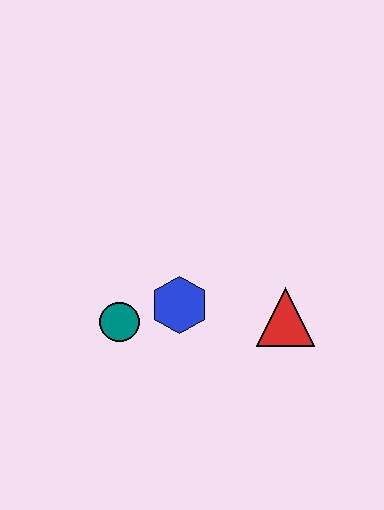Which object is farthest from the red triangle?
The teal circle is farthest from the red triangle.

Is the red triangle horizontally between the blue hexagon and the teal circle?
No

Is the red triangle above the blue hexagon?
No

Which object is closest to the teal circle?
The blue hexagon is closest to the teal circle.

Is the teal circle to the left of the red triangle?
Yes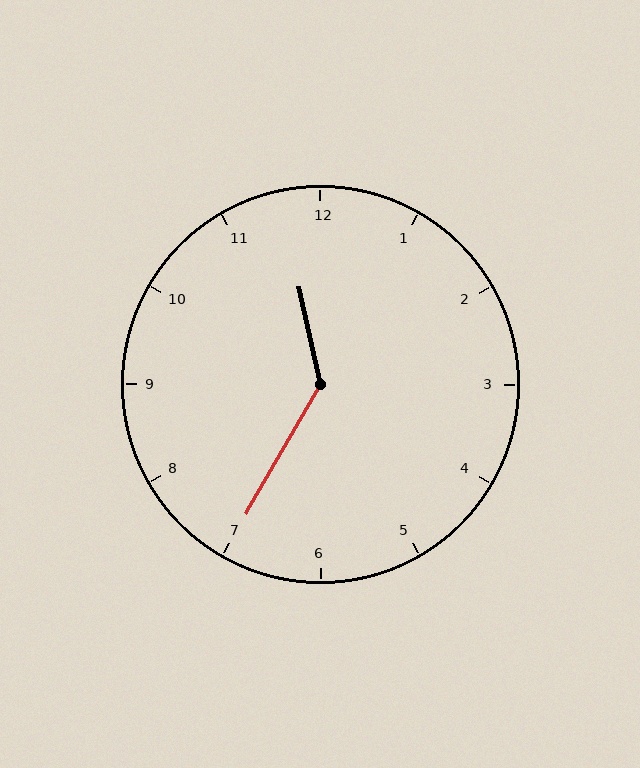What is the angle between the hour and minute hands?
Approximately 138 degrees.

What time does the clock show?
11:35.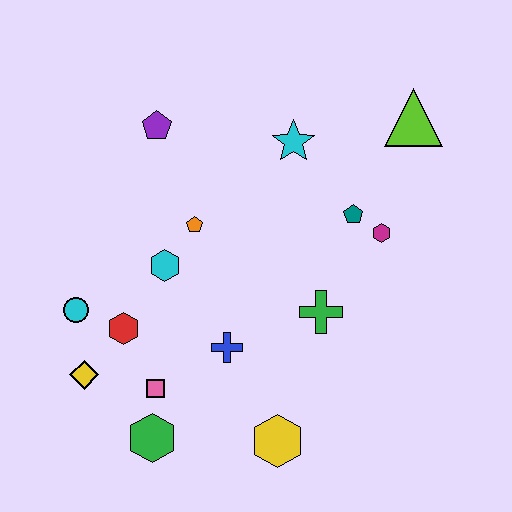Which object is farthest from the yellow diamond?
The lime triangle is farthest from the yellow diamond.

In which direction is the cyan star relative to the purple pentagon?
The cyan star is to the right of the purple pentagon.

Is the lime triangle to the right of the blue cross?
Yes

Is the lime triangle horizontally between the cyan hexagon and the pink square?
No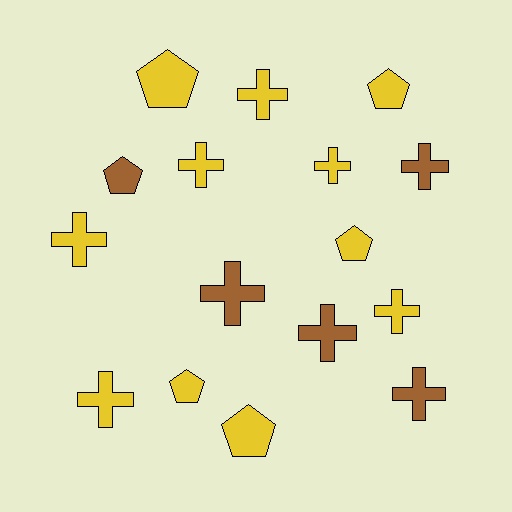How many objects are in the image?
There are 16 objects.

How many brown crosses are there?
There are 4 brown crosses.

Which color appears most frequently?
Yellow, with 11 objects.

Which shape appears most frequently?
Cross, with 10 objects.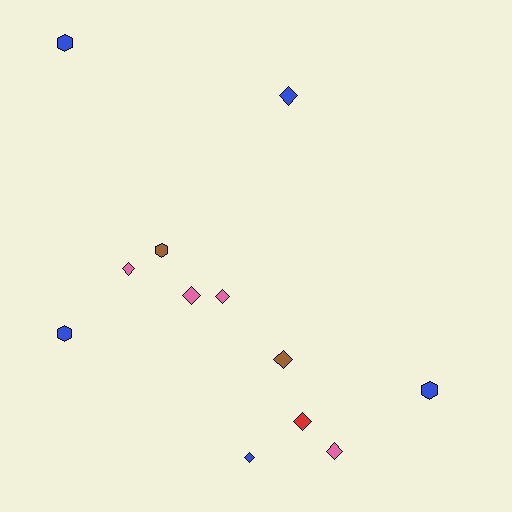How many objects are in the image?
There are 12 objects.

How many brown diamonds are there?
There is 1 brown diamond.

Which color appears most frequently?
Blue, with 5 objects.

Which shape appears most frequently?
Diamond, with 8 objects.